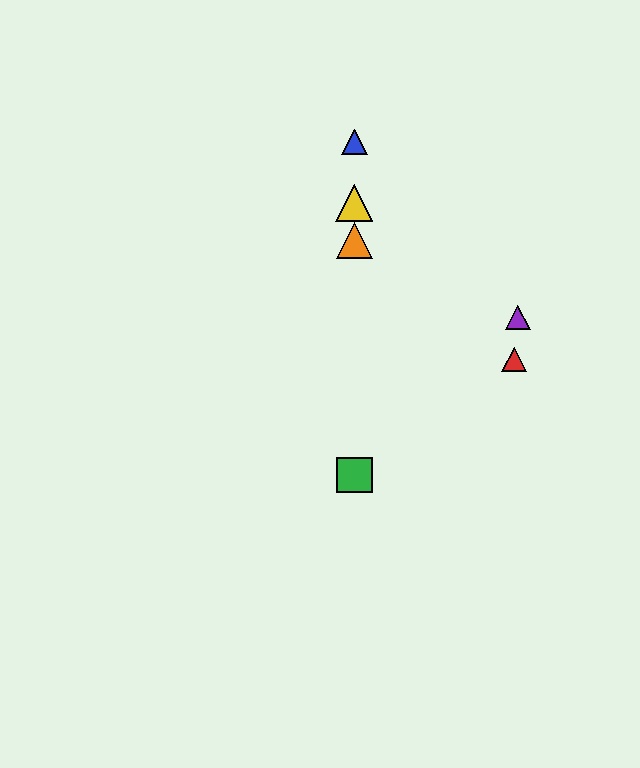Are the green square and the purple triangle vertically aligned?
No, the green square is at x≈354 and the purple triangle is at x≈518.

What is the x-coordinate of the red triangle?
The red triangle is at x≈514.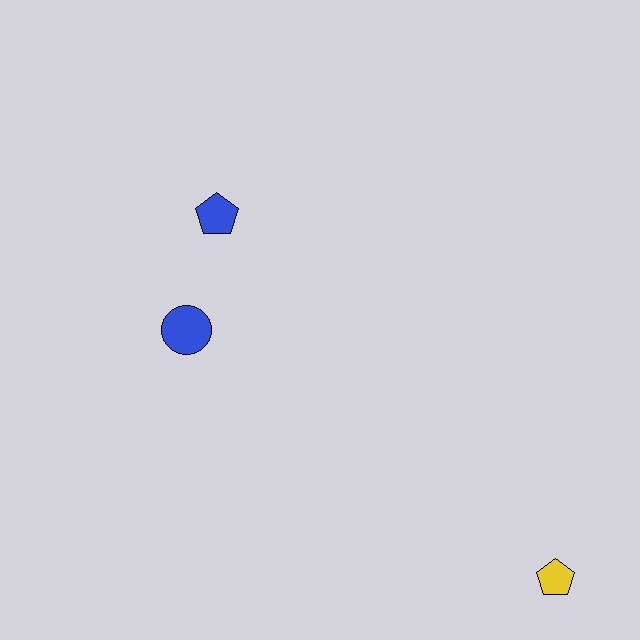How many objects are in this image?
There are 3 objects.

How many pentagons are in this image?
There are 2 pentagons.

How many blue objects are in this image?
There are 2 blue objects.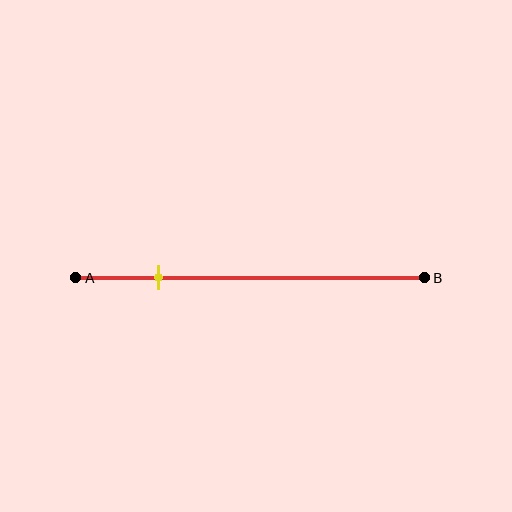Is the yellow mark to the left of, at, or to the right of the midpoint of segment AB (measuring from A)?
The yellow mark is to the left of the midpoint of segment AB.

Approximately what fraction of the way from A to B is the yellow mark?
The yellow mark is approximately 25% of the way from A to B.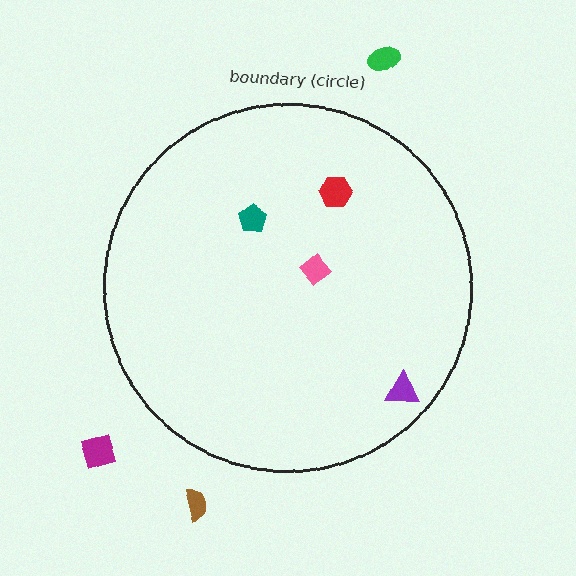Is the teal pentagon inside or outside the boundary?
Inside.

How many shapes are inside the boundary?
4 inside, 3 outside.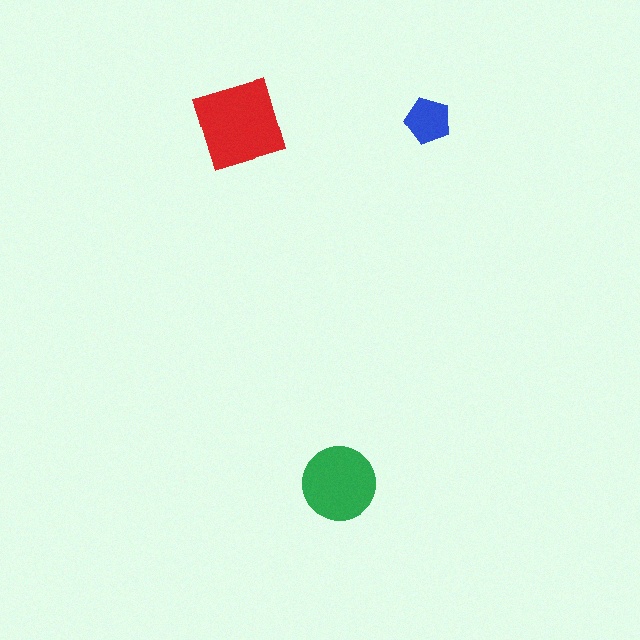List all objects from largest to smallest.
The red diamond, the green circle, the blue pentagon.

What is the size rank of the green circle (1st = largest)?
2nd.